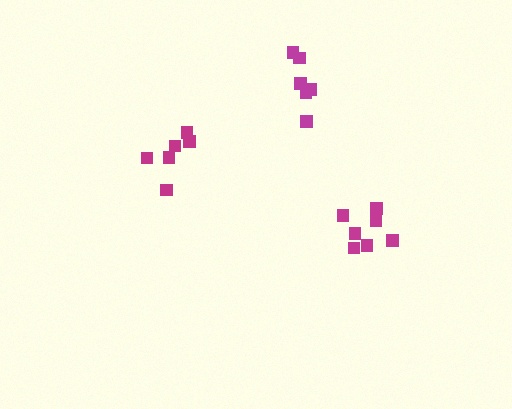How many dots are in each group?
Group 1: 6 dots, Group 2: 6 dots, Group 3: 7 dots (19 total).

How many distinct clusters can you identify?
There are 3 distinct clusters.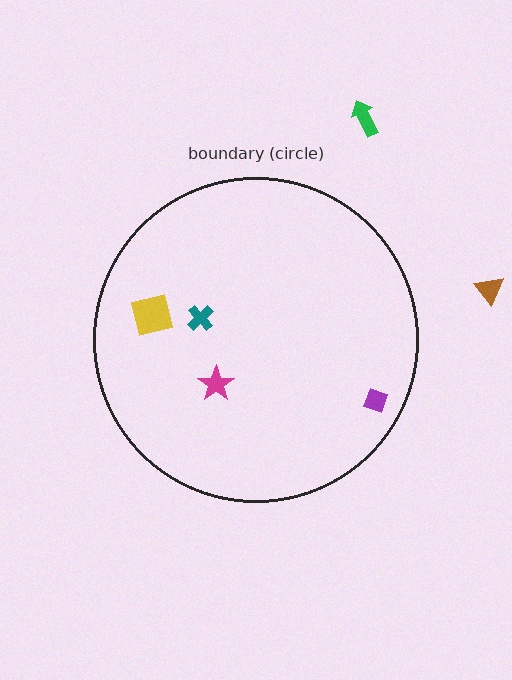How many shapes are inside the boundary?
4 inside, 2 outside.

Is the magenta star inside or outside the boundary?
Inside.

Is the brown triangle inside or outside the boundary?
Outside.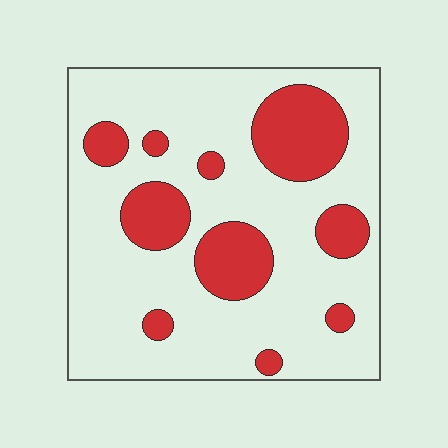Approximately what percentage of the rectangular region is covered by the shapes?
Approximately 25%.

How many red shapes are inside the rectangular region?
10.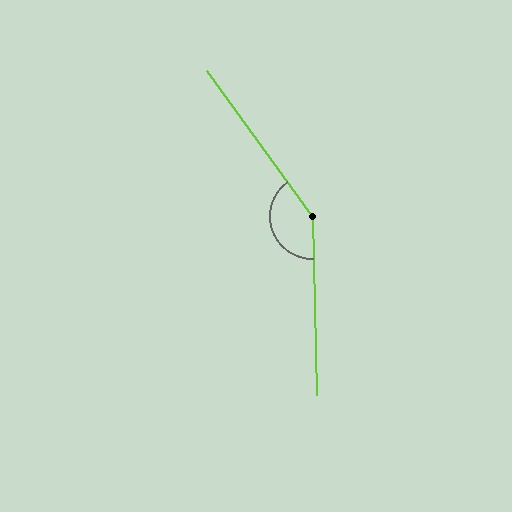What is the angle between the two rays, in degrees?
Approximately 145 degrees.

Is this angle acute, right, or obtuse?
It is obtuse.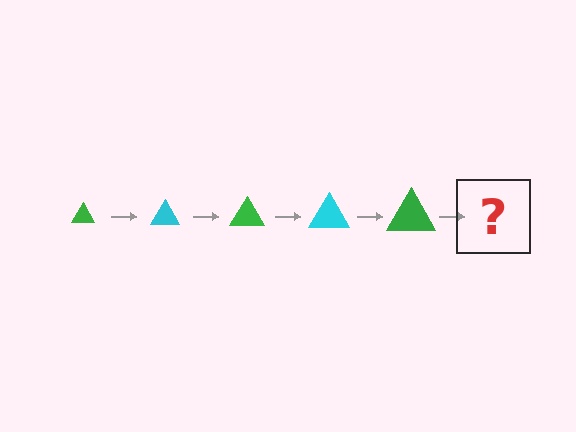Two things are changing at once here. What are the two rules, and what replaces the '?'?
The two rules are that the triangle grows larger each step and the color cycles through green and cyan. The '?' should be a cyan triangle, larger than the previous one.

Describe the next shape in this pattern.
It should be a cyan triangle, larger than the previous one.